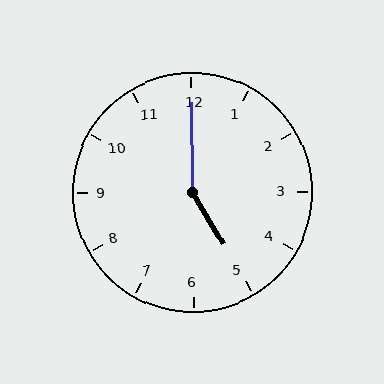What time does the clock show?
5:00.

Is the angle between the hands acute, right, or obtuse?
It is obtuse.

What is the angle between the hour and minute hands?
Approximately 150 degrees.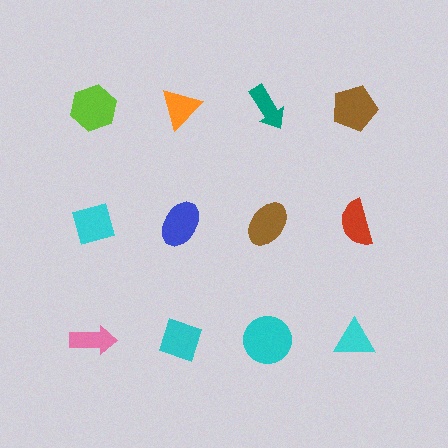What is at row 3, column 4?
A cyan triangle.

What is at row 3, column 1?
A pink arrow.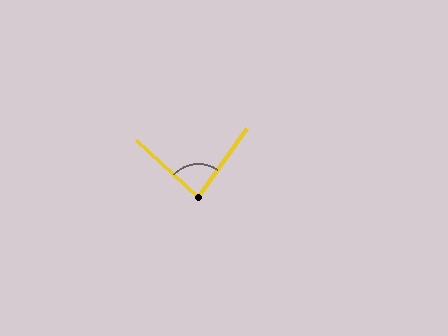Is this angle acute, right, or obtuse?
It is acute.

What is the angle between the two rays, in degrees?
Approximately 83 degrees.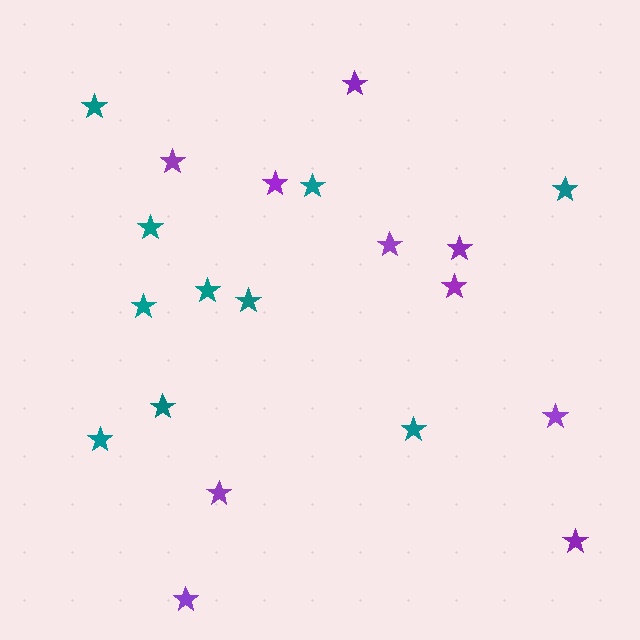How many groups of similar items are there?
There are 2 groups: one group of teal stars (10) and one group of purple stars (10).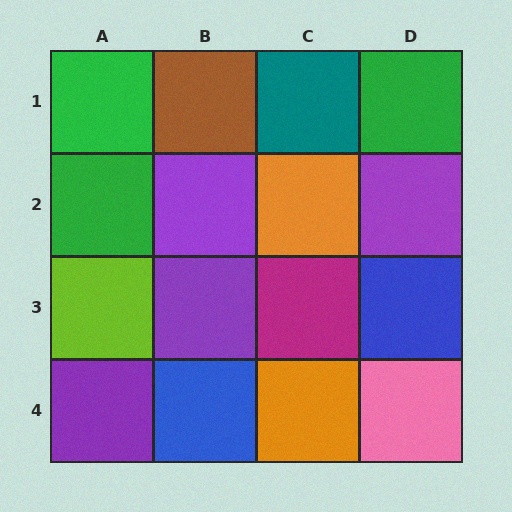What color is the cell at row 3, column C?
Magenta.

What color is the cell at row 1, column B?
Brown.